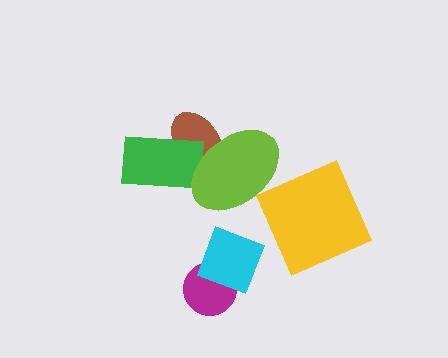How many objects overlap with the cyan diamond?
1 object overlaps with the cyan diamond.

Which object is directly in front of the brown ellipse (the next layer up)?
The green rectangle is directly in front of the brown ellipse.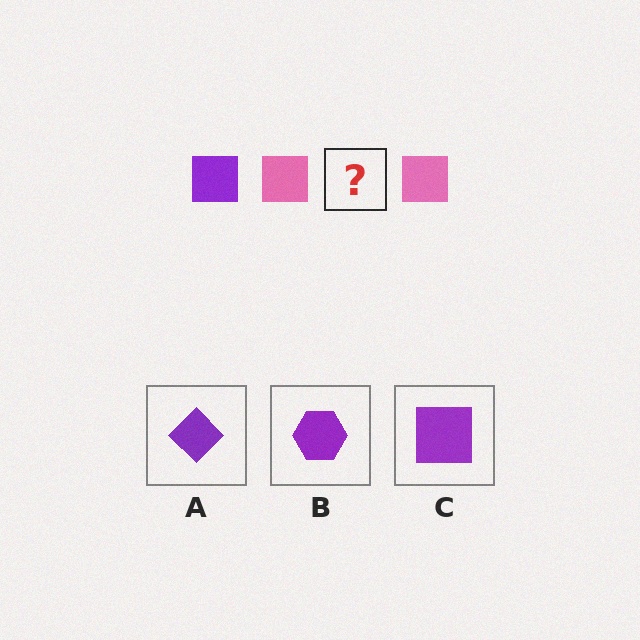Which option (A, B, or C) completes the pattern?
C.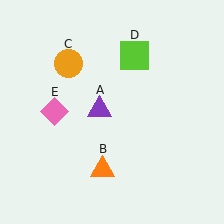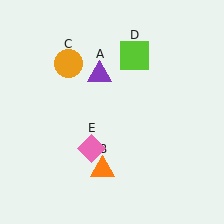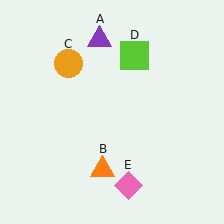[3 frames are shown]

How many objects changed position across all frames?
2 objects changed position: purple triangle (object A), pink diamond (object E).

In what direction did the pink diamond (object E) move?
The pink diamond (object E) moved down and to the right.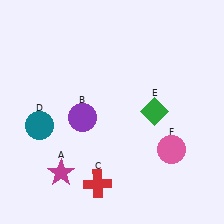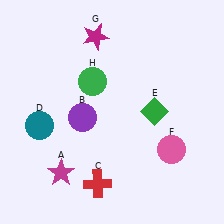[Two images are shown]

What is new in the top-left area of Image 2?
A magenta star (G) was added in the top-left area of Image 2.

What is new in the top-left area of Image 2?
A green circle (H) was added in the top-left area of Image 2.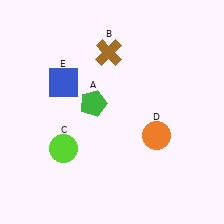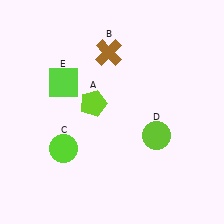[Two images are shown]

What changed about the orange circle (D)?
In Image 1, D is orange. In Image 2, it changed to lime.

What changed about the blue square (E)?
In Image 1, E is blue. In Image 2, it changed to lime.